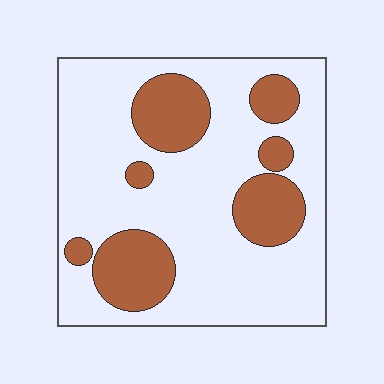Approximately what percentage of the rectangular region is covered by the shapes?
Approximately 25%.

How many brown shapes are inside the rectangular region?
7.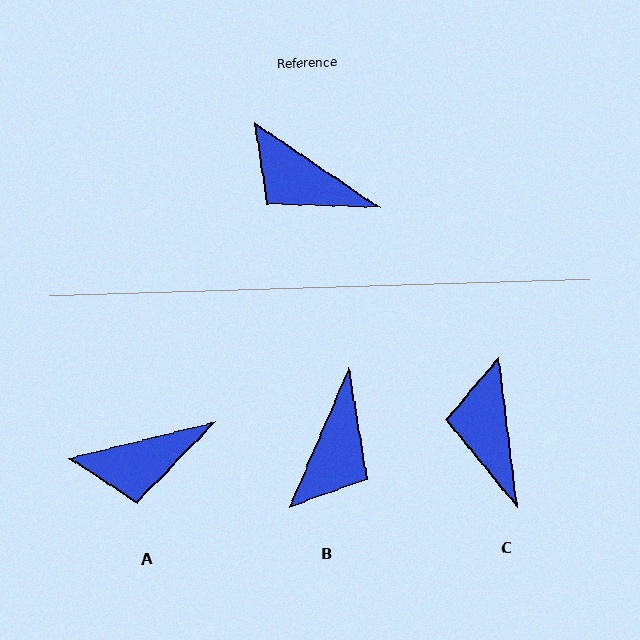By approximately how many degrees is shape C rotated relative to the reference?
Approximately 49 degrees clockwise.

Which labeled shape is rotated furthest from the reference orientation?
B, about 101 degrees away.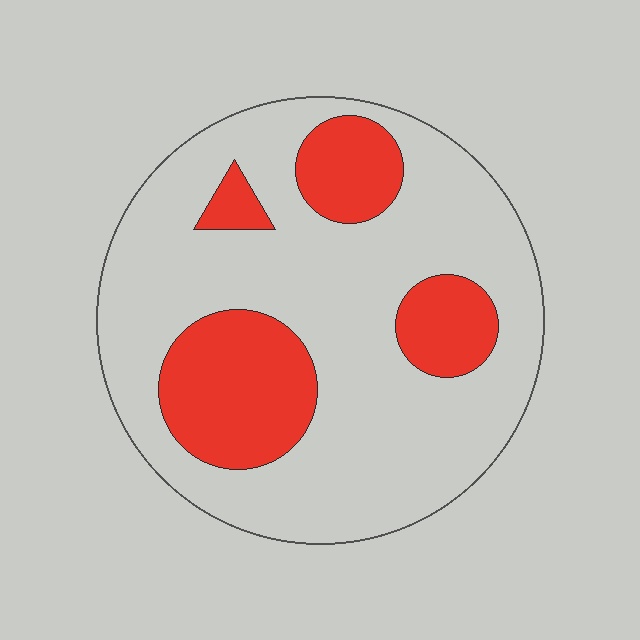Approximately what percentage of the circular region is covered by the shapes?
Approximately 25%.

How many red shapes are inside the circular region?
4.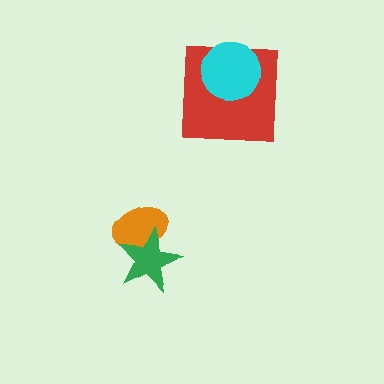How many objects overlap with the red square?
1 object overlaps with the red square.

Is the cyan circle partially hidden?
No, no other shape covers it.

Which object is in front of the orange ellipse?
The green star is in front of the orange ellipse.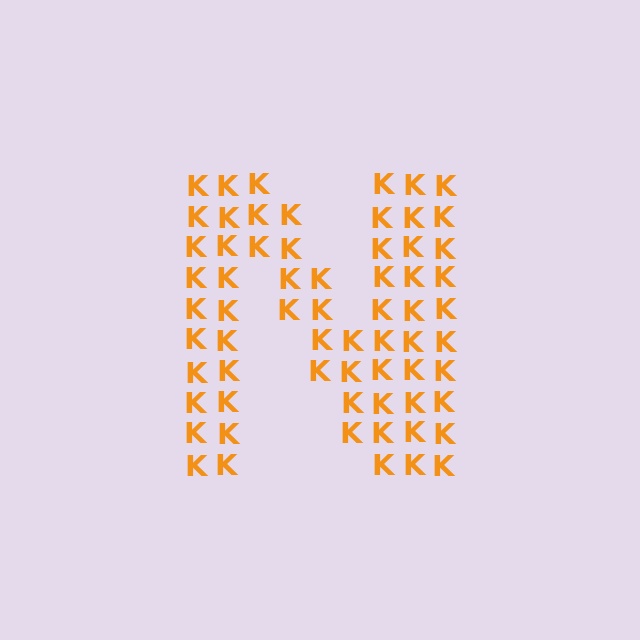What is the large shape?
The large shape is the letter N.